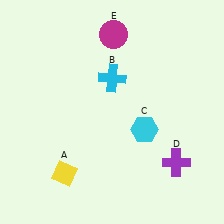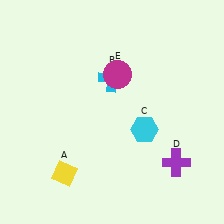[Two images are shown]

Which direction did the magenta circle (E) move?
The magenta circle (E) moved down.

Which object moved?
The magenta circle (E) moved down.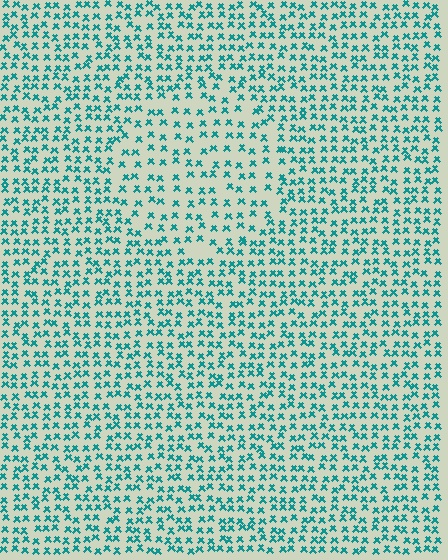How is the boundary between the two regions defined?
The boundary is defined by a change in element density (approximately 1.6x ratio). All elements are the same color, size, and shape.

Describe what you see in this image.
The image contains small teal elements arranged at two different densities. A circle-shaped region is visible where the elements are less densely packed than the surrounding area.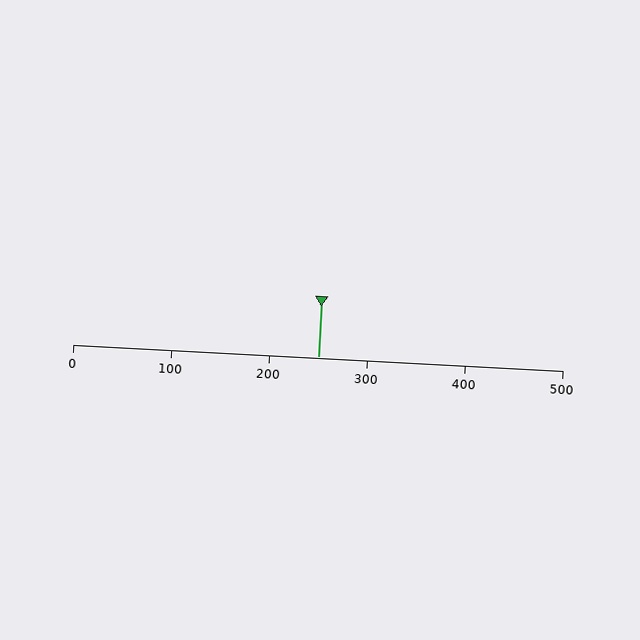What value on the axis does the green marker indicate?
The marker indicates approximately 250.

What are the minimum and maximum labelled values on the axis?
The axis runs from 0 to 500.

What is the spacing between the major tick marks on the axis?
The major ticks are spaced 100 apart.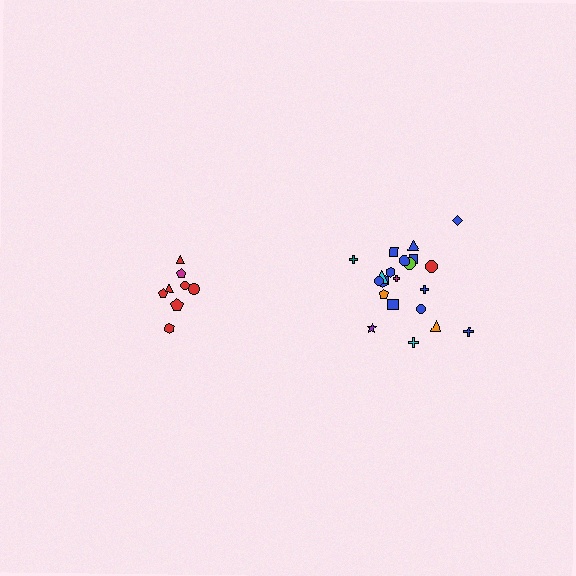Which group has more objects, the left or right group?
The right group.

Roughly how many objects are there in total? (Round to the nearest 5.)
Roughly 30 objects in total.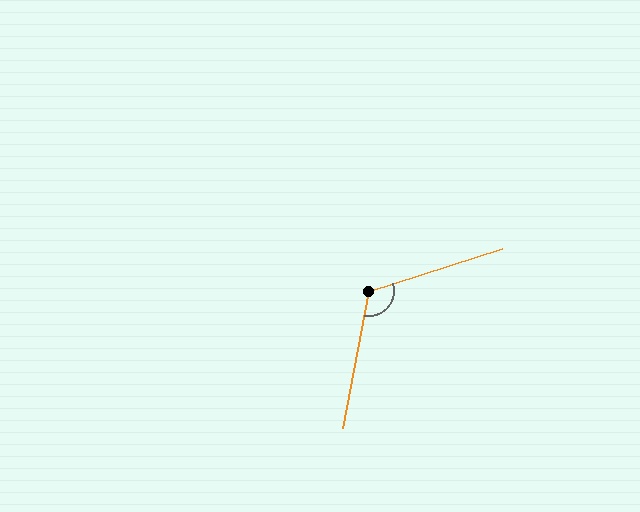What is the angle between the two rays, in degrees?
Approximately 118 degrees.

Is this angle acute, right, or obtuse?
It is obtuse.